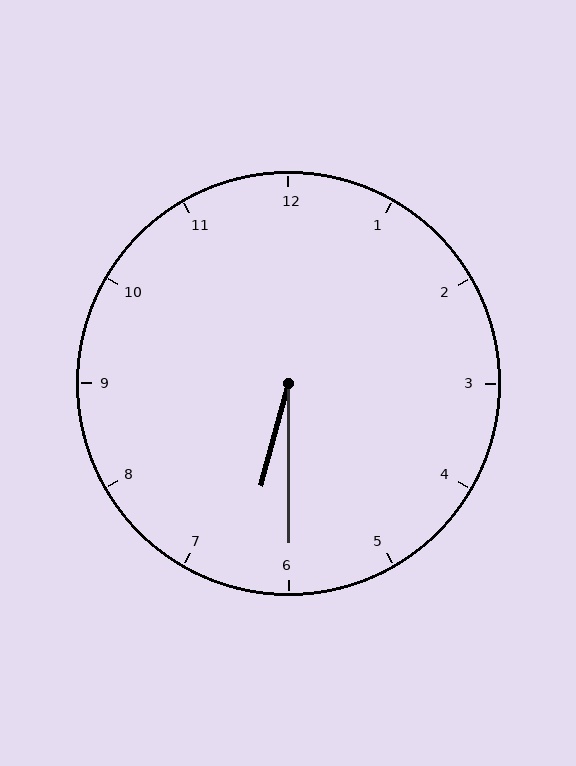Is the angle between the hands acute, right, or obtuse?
It is acute.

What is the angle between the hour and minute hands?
Approximately 15 degrees.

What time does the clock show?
6:30.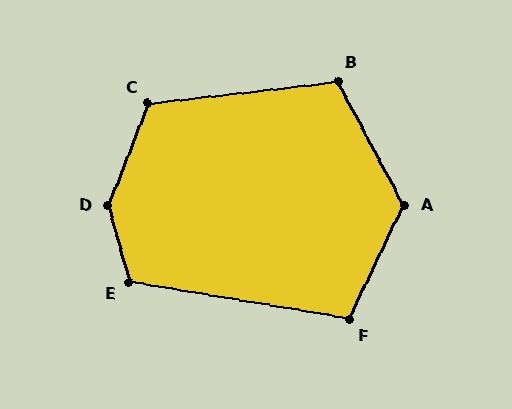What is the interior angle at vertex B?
Approximately 111 degrees (obtuse).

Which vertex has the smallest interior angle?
F, at approximately 106 degrees.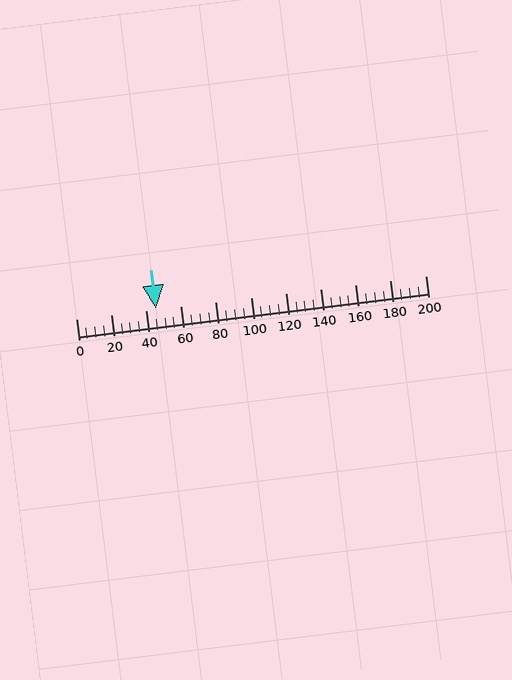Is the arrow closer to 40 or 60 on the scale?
The arrow is closer to 40.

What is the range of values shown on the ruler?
The ruler shows values from 0 to 200.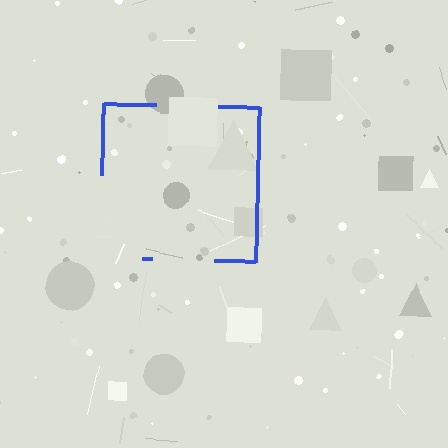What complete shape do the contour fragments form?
The contour fragments form a square.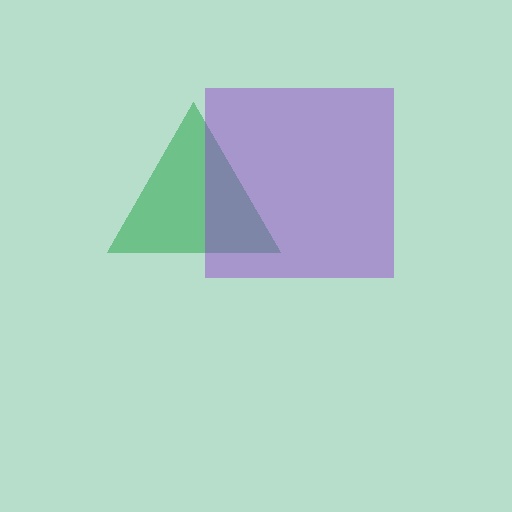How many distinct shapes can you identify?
There are 2 distinct shapes: a green triangle, a purple square.